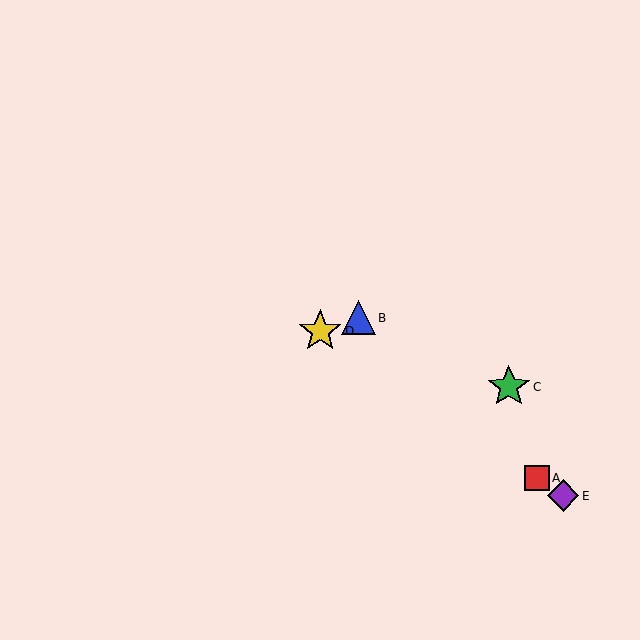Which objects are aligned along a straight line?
Objects A, D, E are aligned along a straight line.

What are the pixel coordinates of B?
Object B is at (358, 318).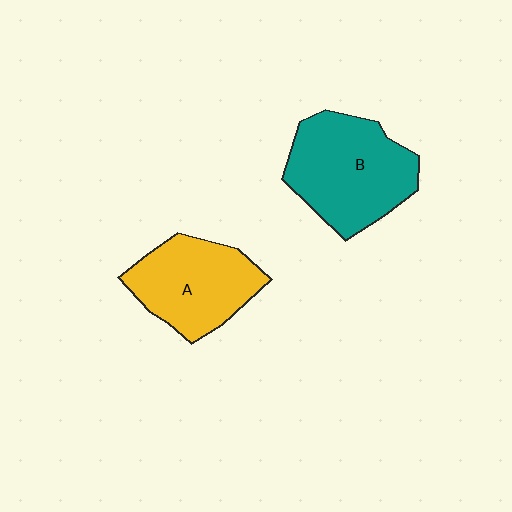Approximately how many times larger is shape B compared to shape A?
Approximately 1.2 times.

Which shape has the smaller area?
Shape A (yellow).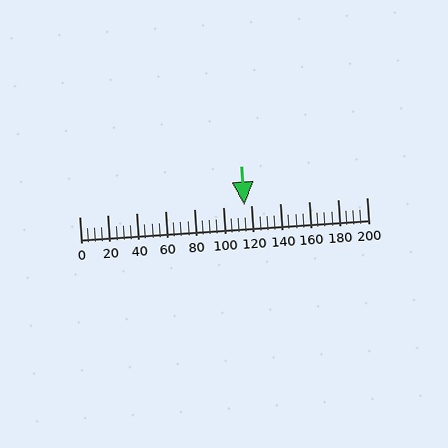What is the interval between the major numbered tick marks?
The major tick marks are spaced 20 units apart.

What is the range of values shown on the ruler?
The ruler shows values from 0 to 200.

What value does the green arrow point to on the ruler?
The green arrow points to approximately 115.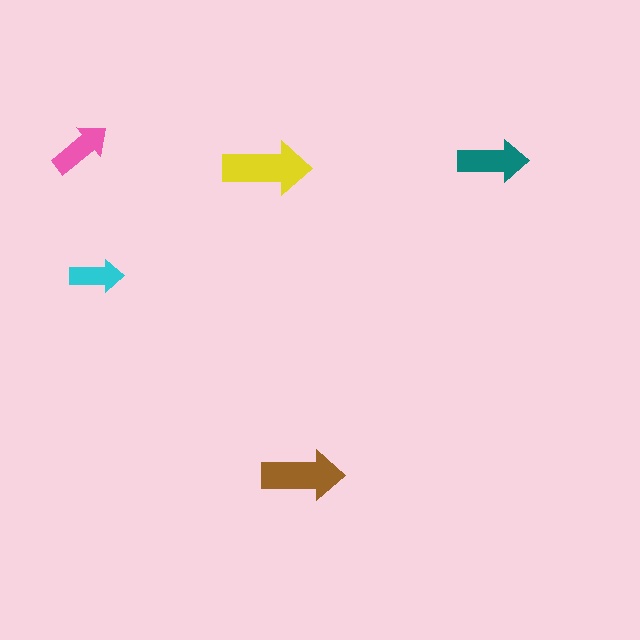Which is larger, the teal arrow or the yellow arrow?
The yellow one.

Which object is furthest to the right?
The teal arrow is rightmost.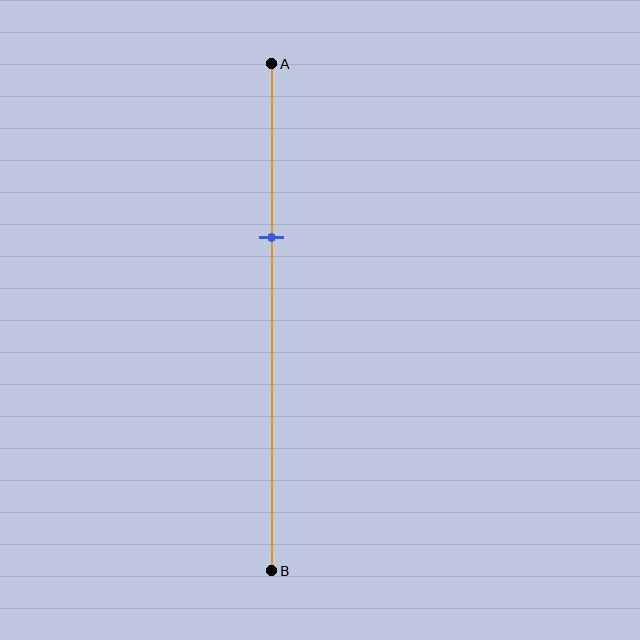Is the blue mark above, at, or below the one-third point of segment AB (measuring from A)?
The blue mark is approximately at the one-third point of segment AB.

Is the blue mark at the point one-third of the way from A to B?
Yes, the mark is approximately at the one-third point.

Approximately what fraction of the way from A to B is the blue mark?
The blue mark is approximately 35% of the way from A to B.